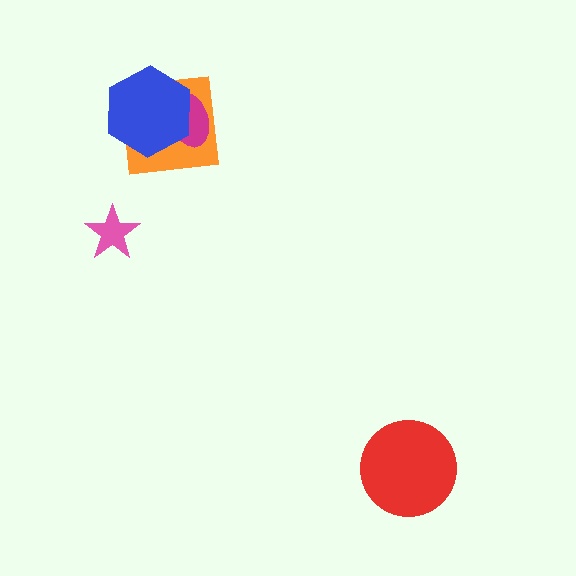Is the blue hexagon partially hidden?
No, no other shape covers it.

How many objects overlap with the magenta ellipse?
2 objects overlap with the magenta ellipse.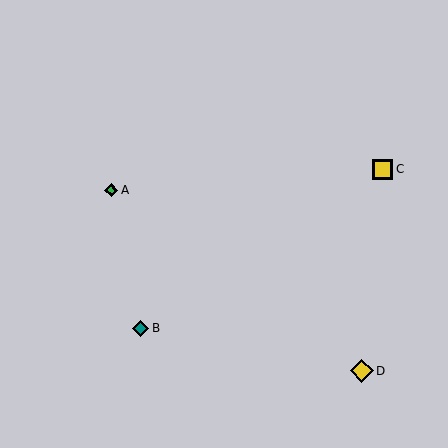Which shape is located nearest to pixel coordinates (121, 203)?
The green diamond (labeled A) at (111, 190) is nearest to that location.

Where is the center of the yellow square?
The center of the yellow square is at (383, 169).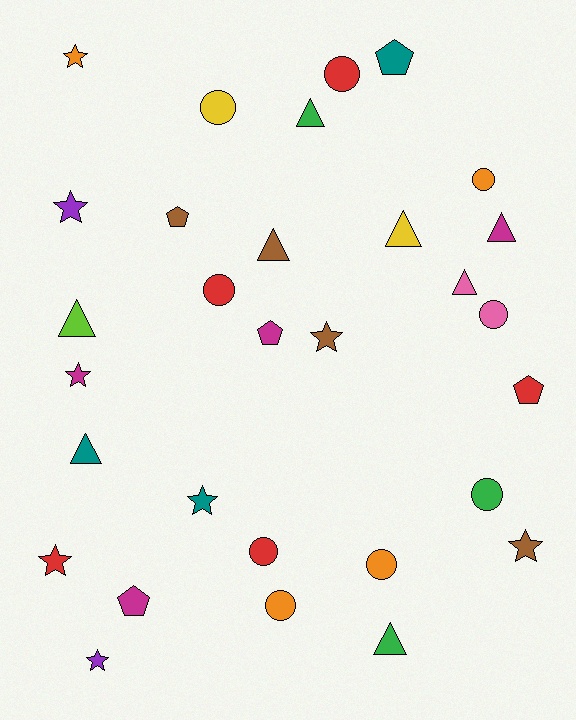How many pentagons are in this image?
There are 5 pentagons.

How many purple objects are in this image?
There are 2 purple objects.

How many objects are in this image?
There are 30 objects.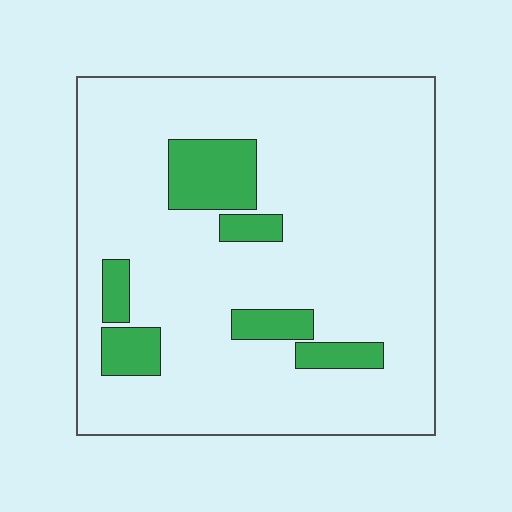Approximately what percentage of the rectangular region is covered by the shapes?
Approximately 15%.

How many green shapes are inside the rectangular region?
6.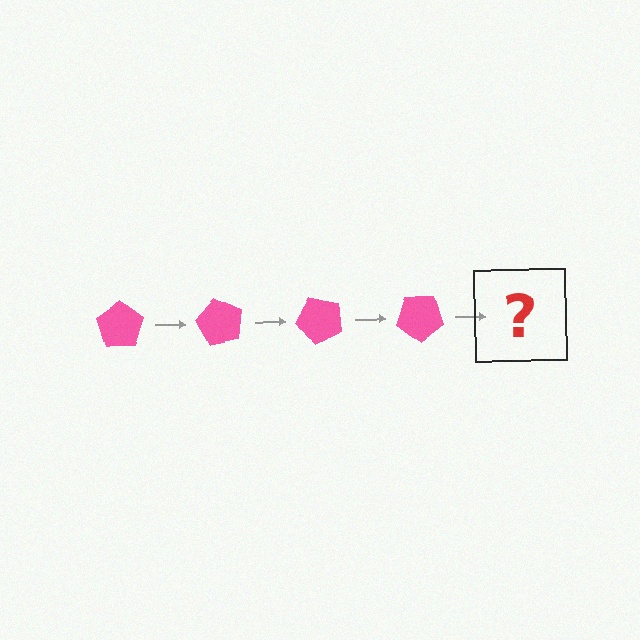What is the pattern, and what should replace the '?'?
The pattern is that the pentagon rotates 60 degrees each step. The '?' should be a pink pentagon rotated 240 degrees.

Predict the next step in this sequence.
The next step is a pink pentagon rotated 240 degrees.